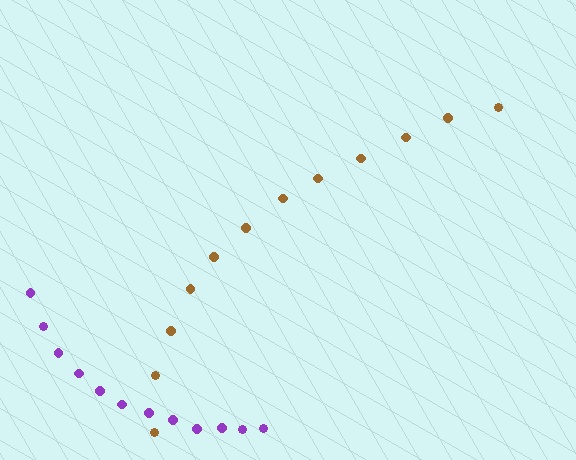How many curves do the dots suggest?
There are 2 distinct paths.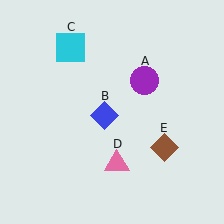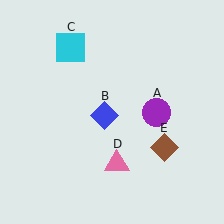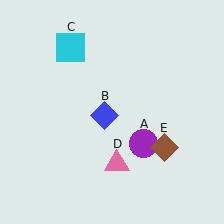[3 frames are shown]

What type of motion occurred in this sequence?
The purple circle (object A) rotated clockwise around the center of the scene.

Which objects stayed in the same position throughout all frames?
Blue diamond (object B) and cyan square (object C) and pink triangle (object D) and brown diamond (object E) remained stationary.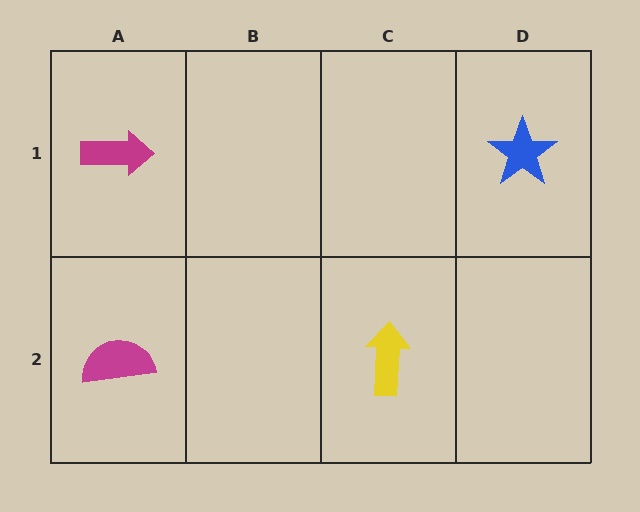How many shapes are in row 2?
2 shapes.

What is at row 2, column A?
A magenta semicircle.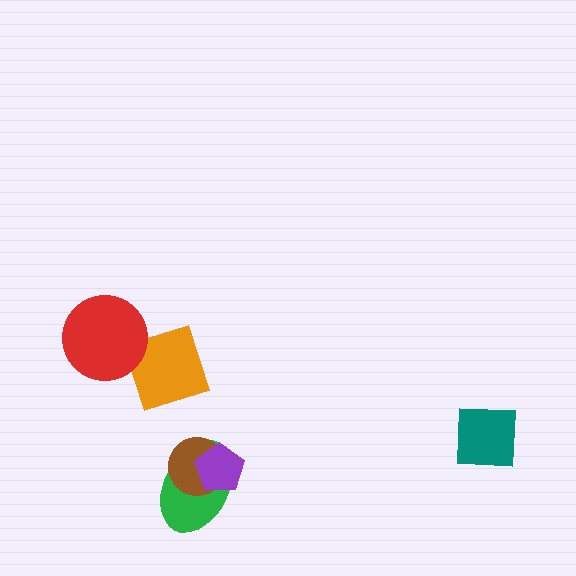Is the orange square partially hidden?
No, no other shape covers it.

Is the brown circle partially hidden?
Yes, it is partially covered by another shape.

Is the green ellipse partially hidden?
Yes, it is partially covered by another shape.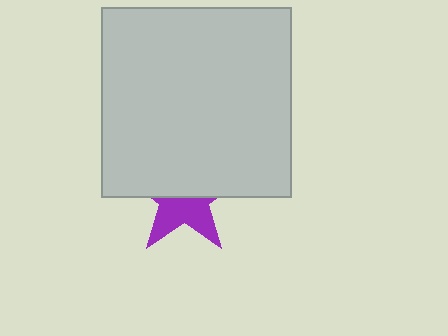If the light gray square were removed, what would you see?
You would see the complete purple star.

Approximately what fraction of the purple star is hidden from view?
Roughly 56% of the purple star is hidden behind the light gray square.